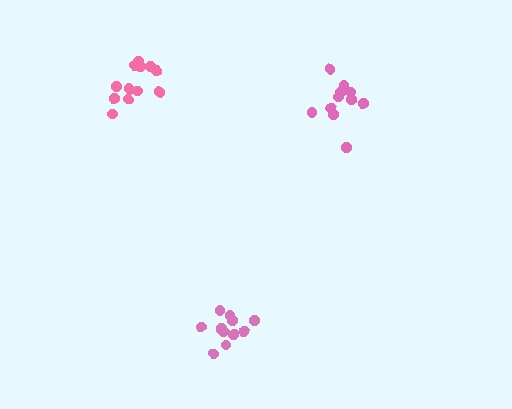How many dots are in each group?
Group 1: 11 dots, Group 2: 12 dots, Group 3: 11 dots (34 total).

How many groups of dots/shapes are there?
There are 3 groups.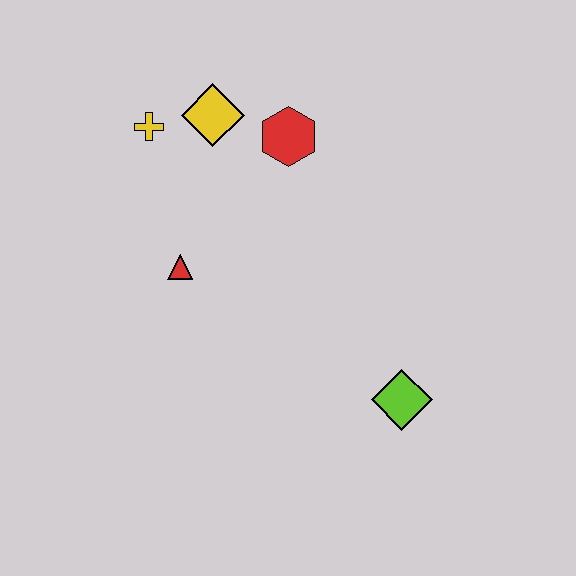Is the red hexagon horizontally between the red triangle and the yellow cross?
No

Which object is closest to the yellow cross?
The yellow diamond is closest to the yellow cross.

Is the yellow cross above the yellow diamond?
No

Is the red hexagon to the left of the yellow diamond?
No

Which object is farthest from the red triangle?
The lime diamond is farthest from the red triangle.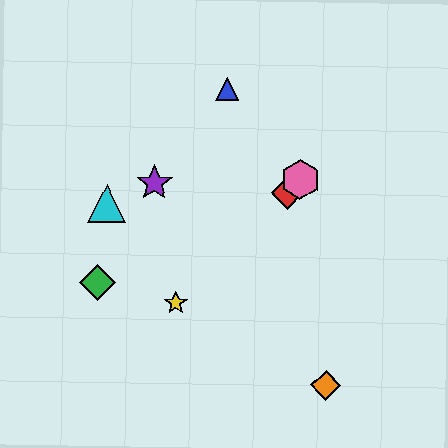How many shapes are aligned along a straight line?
3 shapes (the red diamond, the yellow star, the pink hexagon) are aligned along a straight line.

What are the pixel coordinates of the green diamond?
The green diamond is at (98, 283).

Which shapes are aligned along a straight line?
The red diamond, the yellow star, the pink hexagon are aligned along a straight line.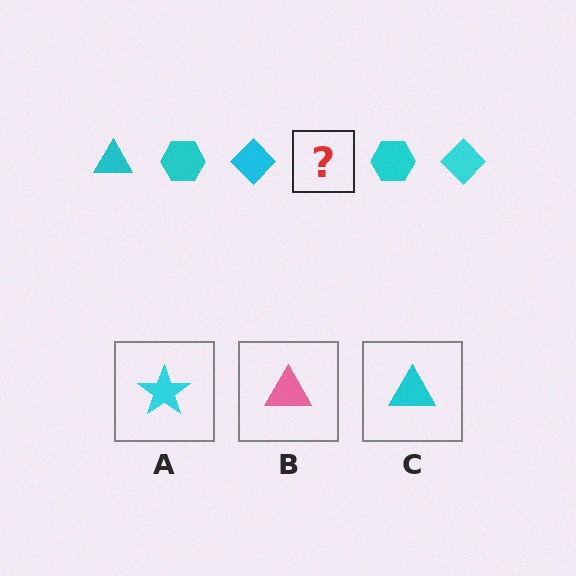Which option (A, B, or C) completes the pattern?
C.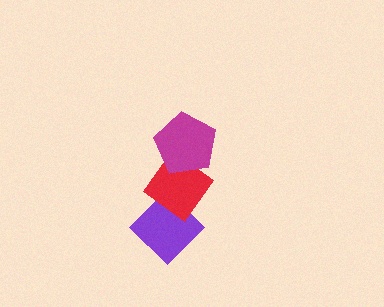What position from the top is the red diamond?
The red diamond is 2nd from the top.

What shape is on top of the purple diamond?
The red diamond is on top of the purple diamond.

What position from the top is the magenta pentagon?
The magenta pentagon is 1st from the top.